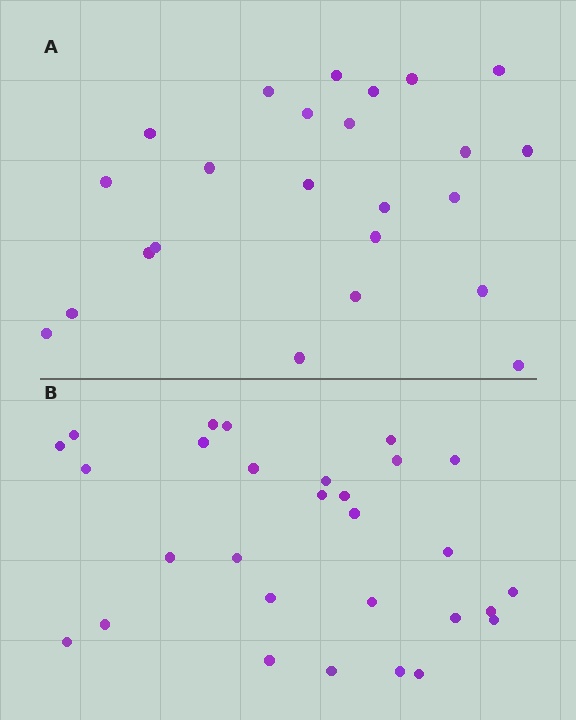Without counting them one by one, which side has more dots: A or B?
Region B (the bottom region) has more dots.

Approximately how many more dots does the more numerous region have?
Region B has about 5 more dots than region A.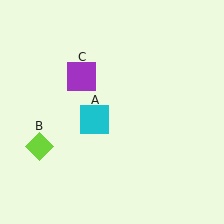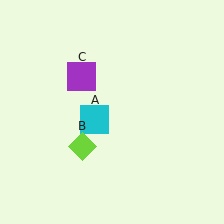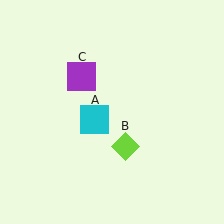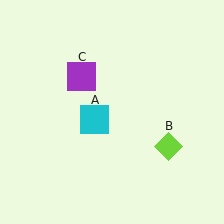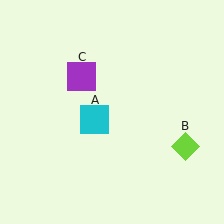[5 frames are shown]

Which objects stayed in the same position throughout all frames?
Cyan square (object A) and purple square (object C) remained stationary.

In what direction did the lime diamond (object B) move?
The lime diamond (object B) moved right.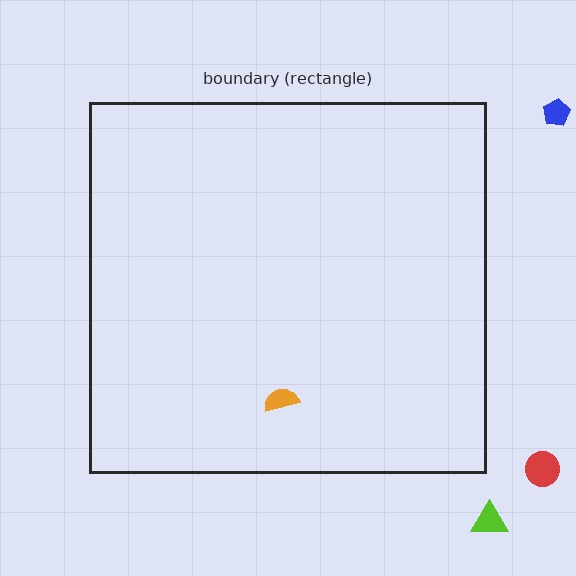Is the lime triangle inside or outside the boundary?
Outside.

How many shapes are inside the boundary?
1 inside, 3 outside.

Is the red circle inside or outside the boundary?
Outside.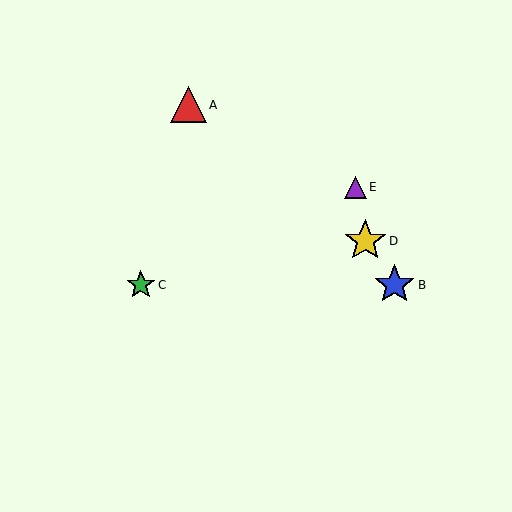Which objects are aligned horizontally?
Objects B, C are aligned horizontally.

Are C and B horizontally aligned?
Yes, both are at y≈285.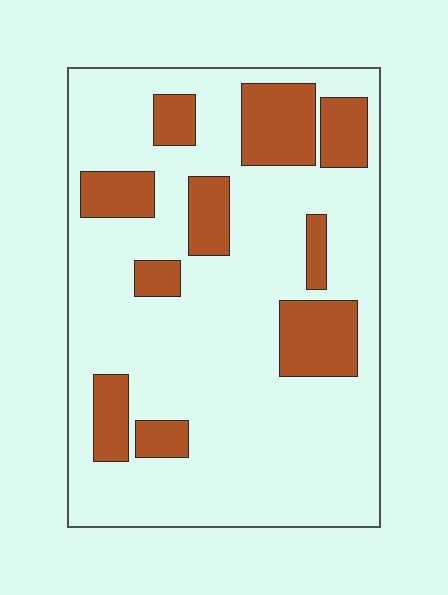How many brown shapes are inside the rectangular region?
10.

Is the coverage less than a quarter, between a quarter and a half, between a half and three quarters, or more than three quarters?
Less than a quarter.